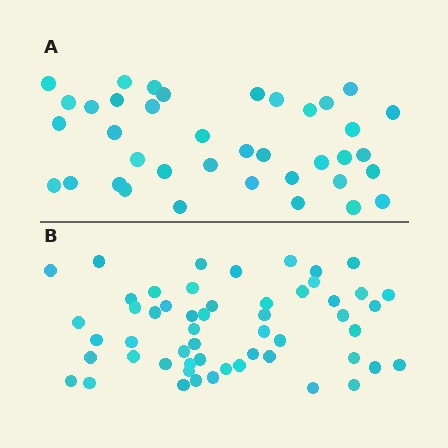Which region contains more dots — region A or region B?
Region B (the bottom region) has more dots.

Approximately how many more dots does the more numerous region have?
Region B has approximately 15 more dots than region A.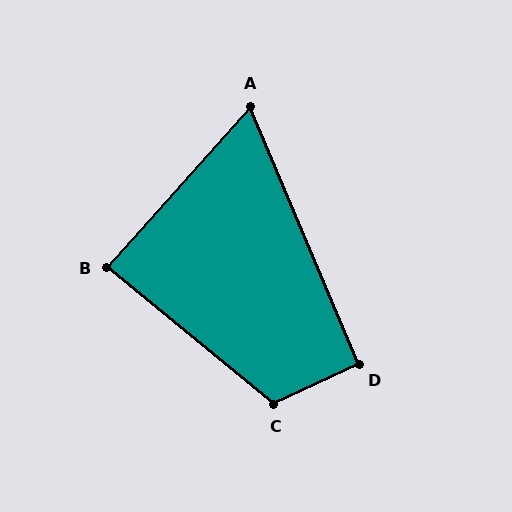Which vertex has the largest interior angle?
C, at approximately 115 degrees.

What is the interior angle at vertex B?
Approximately 88 degrees (approximately right).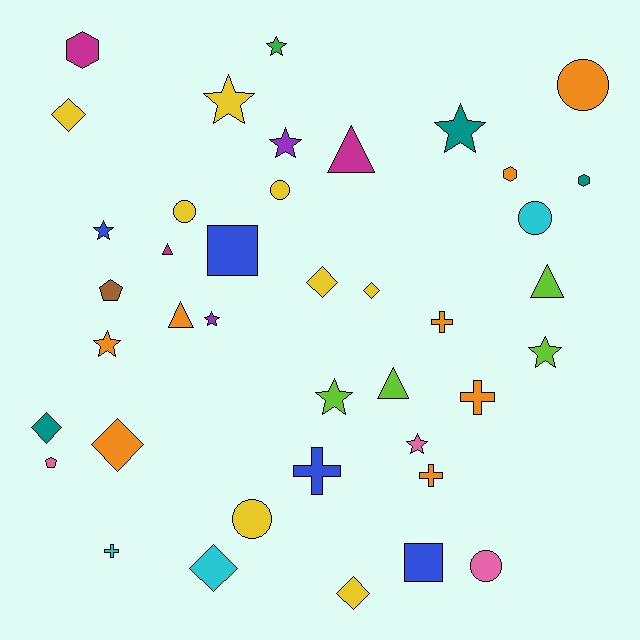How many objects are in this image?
There are 40 objects.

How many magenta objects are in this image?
There are 3 magenta objects.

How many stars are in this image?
There are 10 stars.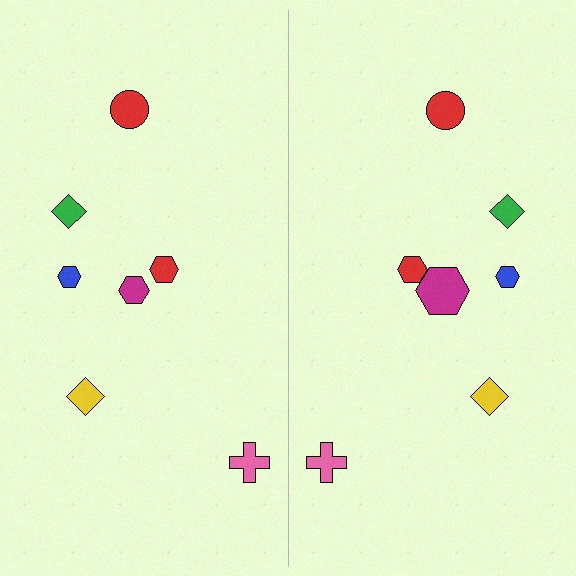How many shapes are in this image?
There are 14 shapes in this image.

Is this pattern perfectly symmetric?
No, the pattern is not perfectly symmetric. The magenta hexagon on the right side has a different size than its mirror counterpart.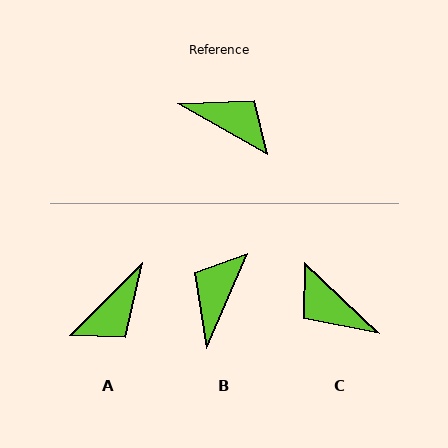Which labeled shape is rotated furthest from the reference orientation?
C, about 166 degrees away.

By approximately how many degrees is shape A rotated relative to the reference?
Approximately 105 degrees clockwise.